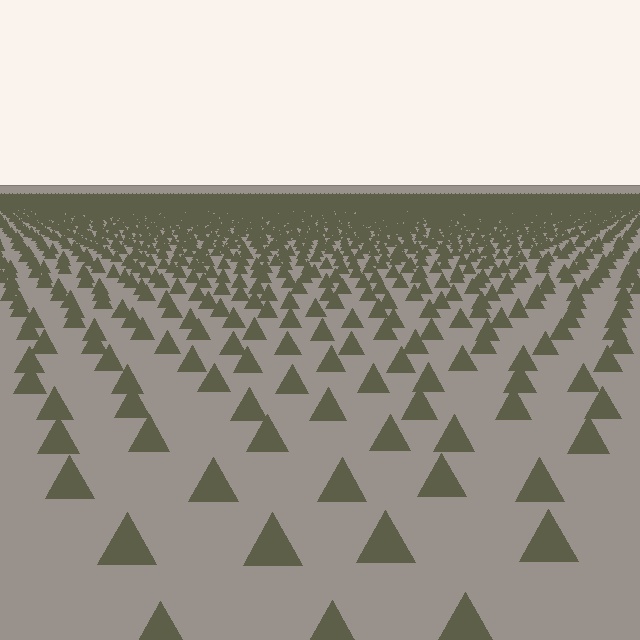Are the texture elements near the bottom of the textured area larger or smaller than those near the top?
Larger. Near the bottom, elements are closer to the viewer and appear at a bigger on-screen size.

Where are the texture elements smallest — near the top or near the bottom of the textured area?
Near the top.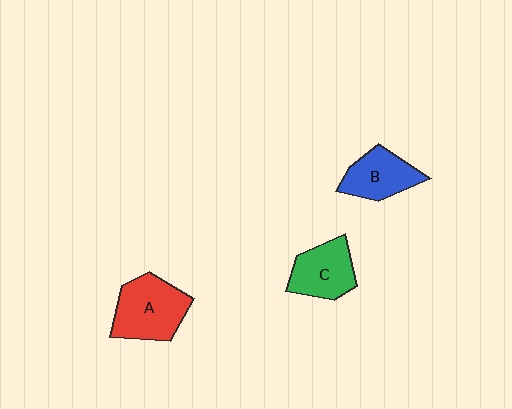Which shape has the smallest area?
Shape B (blue).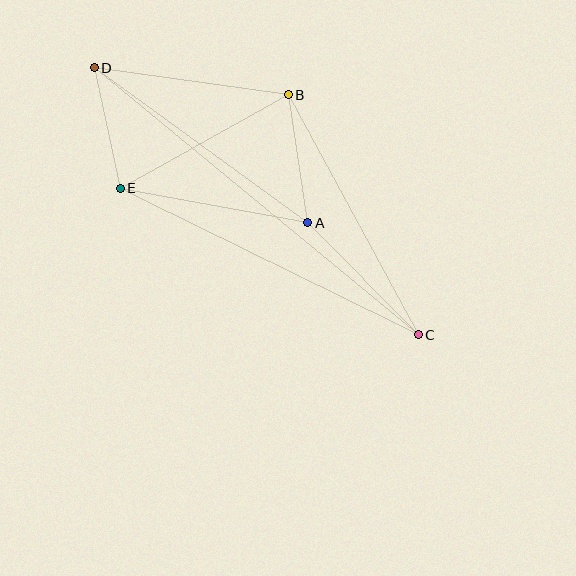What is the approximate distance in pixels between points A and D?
The distance between A and D is approximately 264 pixels.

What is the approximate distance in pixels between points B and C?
The distance between B and C is approximately 273 pixels.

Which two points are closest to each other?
Points D and E are closest to each other.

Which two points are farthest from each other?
Points C and D are farthest from each other.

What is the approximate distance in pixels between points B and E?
The distance between B and E is approximately 192 pixels.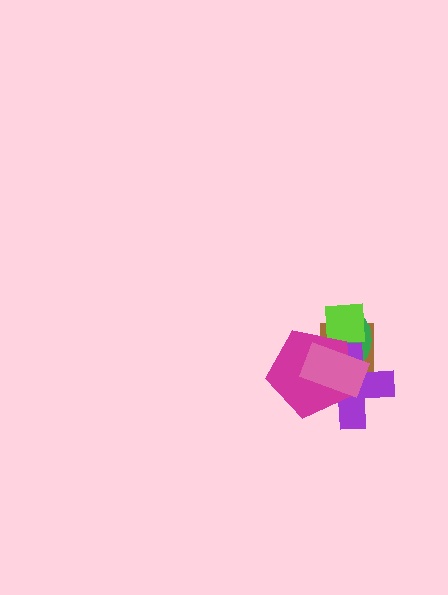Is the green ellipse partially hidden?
Yes, it is partially covered by another shape.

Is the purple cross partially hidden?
Yes, it is partially covered by another shape.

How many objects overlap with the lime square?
5 objects overlap with the lime square.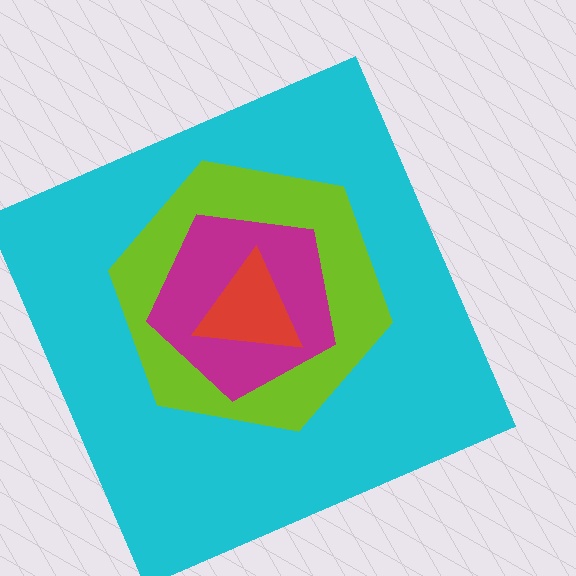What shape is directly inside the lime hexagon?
The magenta pentagon.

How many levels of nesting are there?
4.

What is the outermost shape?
The cyan square.